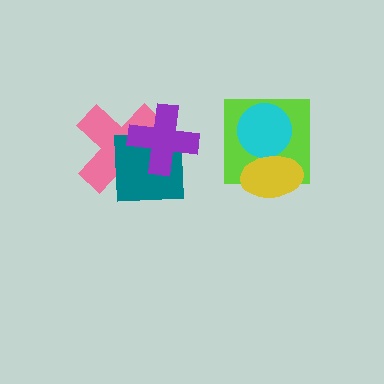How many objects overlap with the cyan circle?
2 objects overlap with the cyan circle.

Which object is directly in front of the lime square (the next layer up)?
The cyan circle is directly in front of the lime square.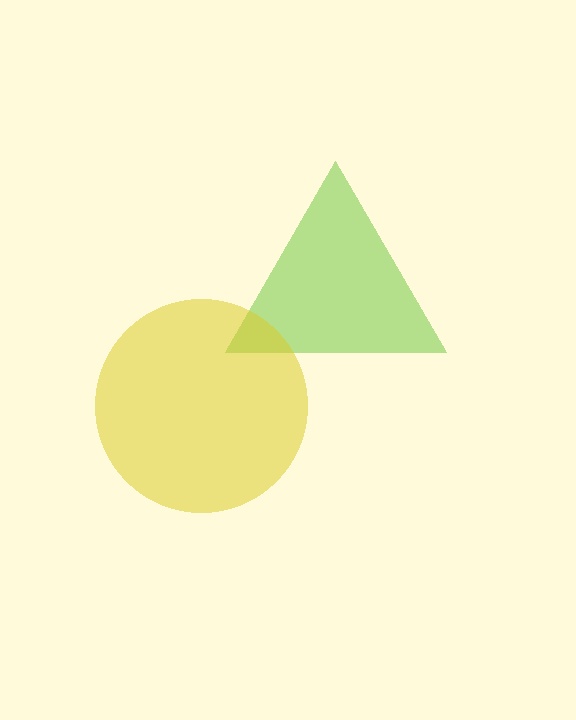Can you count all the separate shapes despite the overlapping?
Yes, there are 2 separate shapes.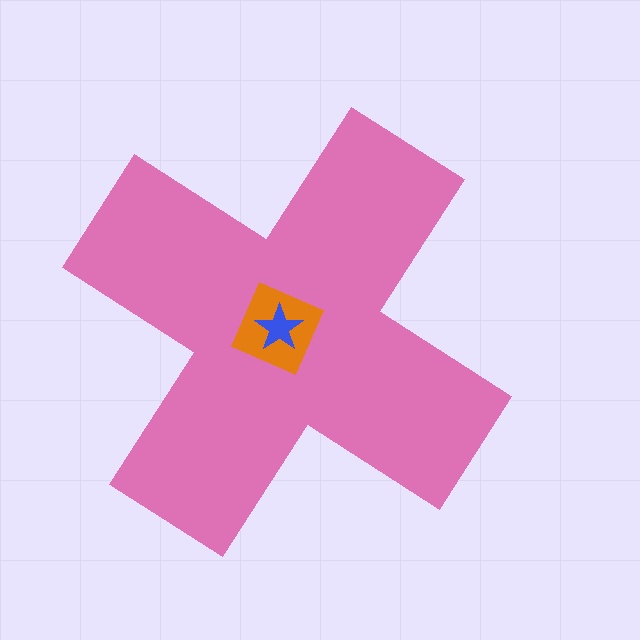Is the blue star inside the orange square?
Yes.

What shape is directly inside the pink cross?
The orange square.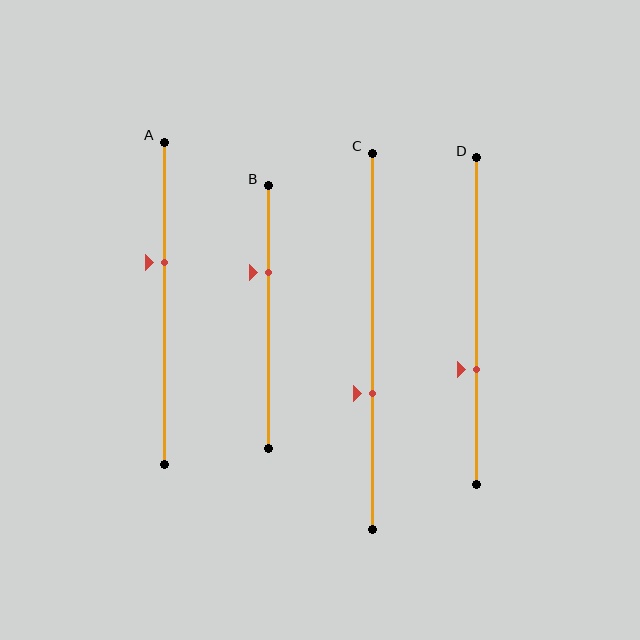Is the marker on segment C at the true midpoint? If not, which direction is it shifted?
No, the marker on segment C is shifted downward by about 14% of the segment length.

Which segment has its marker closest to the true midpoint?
Segment A has its marker closest to the true midpoint.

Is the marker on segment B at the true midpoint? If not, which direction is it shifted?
No, the marker on segment B is shifted upward by about 17% of the segment length.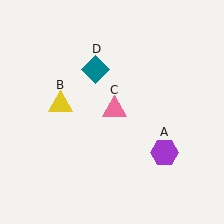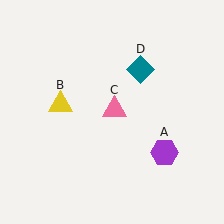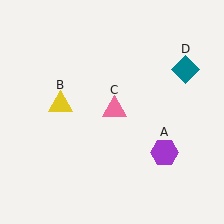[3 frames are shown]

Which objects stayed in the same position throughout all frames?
Purple hexagon (object A) and yellow triangle (object B) and pink triangle (object C) remained stationary.